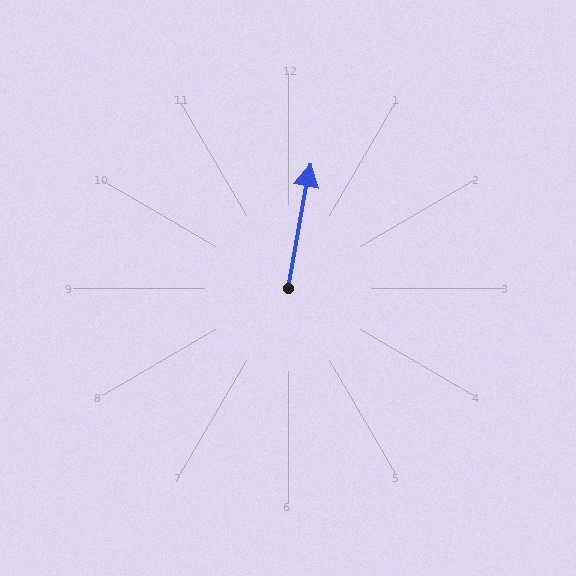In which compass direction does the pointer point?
North.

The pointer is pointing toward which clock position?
Roughly 12 o'clock.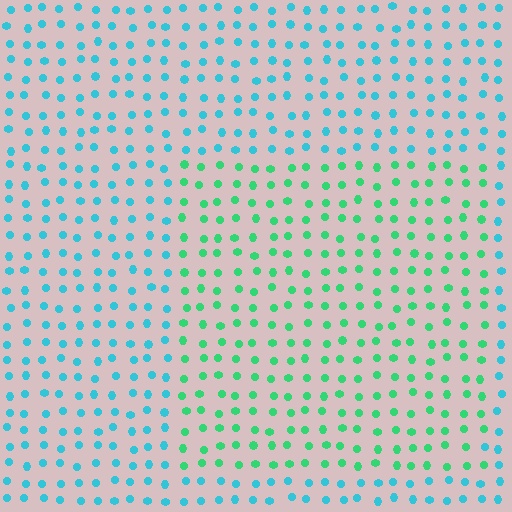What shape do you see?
I see a rectangle.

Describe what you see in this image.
The image is filled with small cyan elements in a uniform arrangement. A rectangle-shaped region is visible where the elements are tinted to a slightly different hue, forming a subtle color boundary.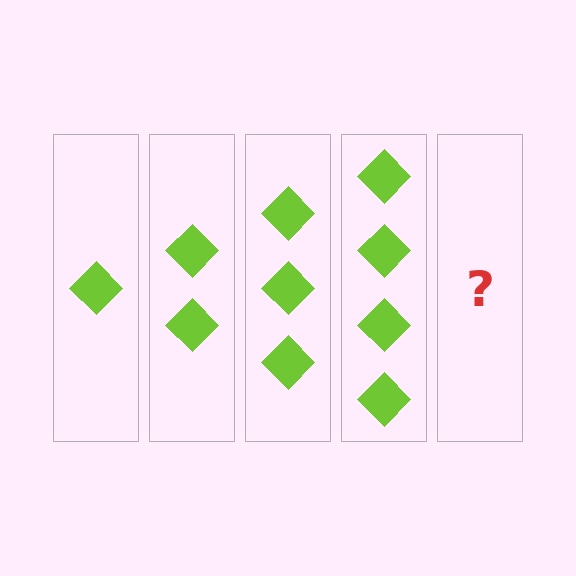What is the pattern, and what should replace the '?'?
The pattern is that each step adds one more diamond. The '?' should be 5 diamonds.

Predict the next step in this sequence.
The next step is 5 diamonds.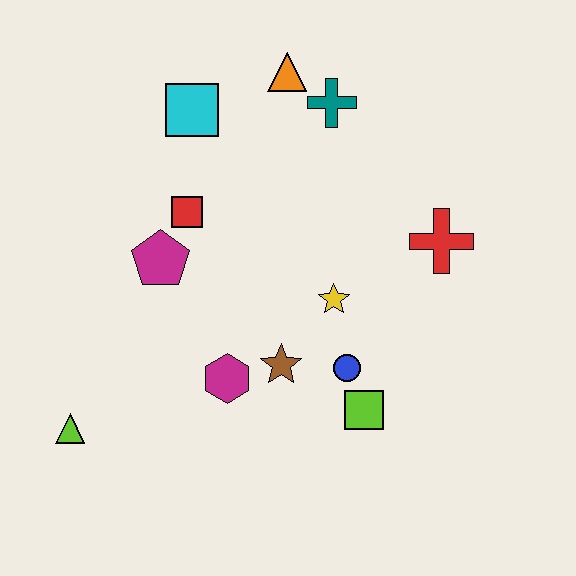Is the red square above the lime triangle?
Yes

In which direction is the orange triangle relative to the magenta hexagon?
The orange triangle is above the magenta hexagon.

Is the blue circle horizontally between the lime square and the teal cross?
Yes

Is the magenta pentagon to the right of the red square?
No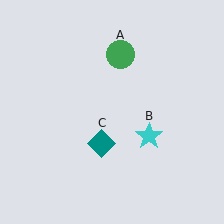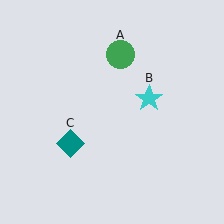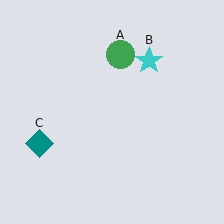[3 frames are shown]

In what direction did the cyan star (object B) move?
The cyan star (object B) moved up.